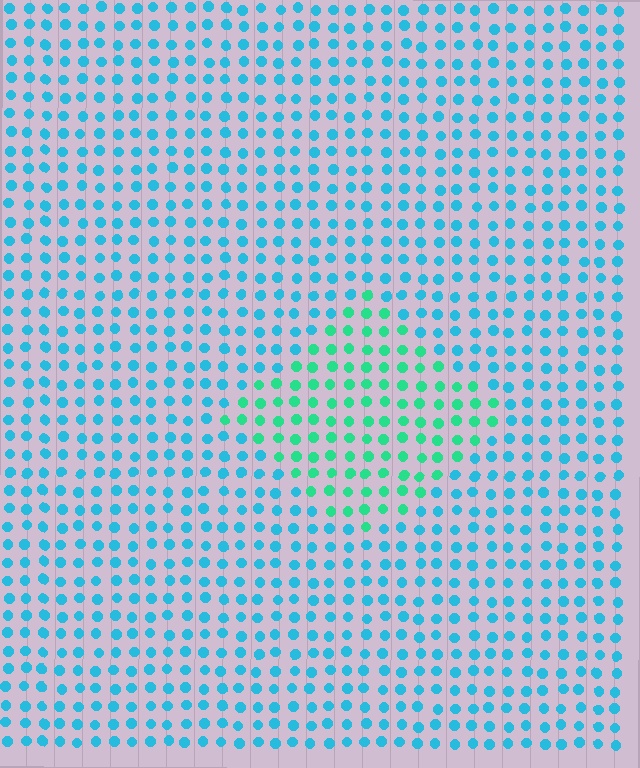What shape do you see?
I see a diamond.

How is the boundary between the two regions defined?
The boundary is defined purely by a slight shift in hue (about 39 degrees). Spacing, size, and orientation are identical on both sides.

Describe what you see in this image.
The image is filled with small cyan elements in a uniform arrangement. A diamond-shaped region is visible where the elements are tinted to a slightly different hue, forming a subtle color boundary.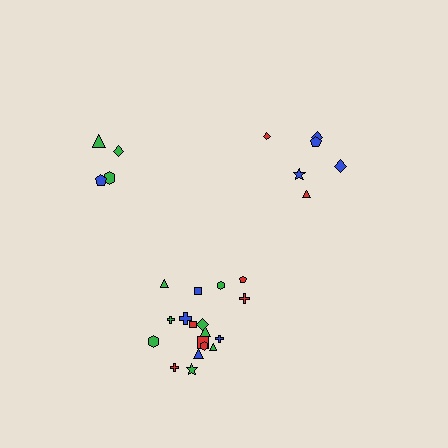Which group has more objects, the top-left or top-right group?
The top-right group.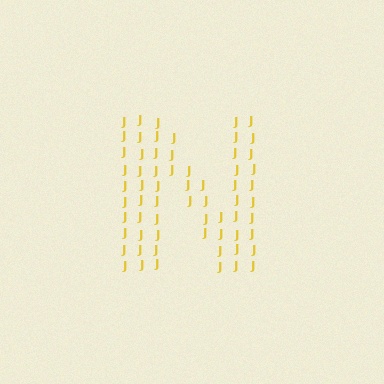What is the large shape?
The large shape is the letter N.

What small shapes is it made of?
It is made of small letter J's.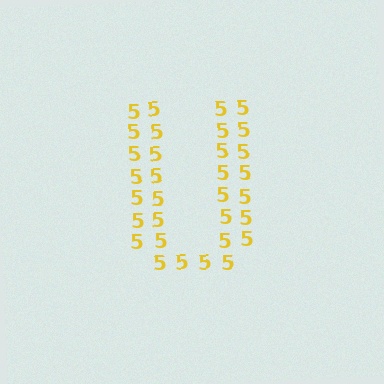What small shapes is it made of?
It is made of small digit 5's.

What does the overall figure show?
The overall figure shows the letter U.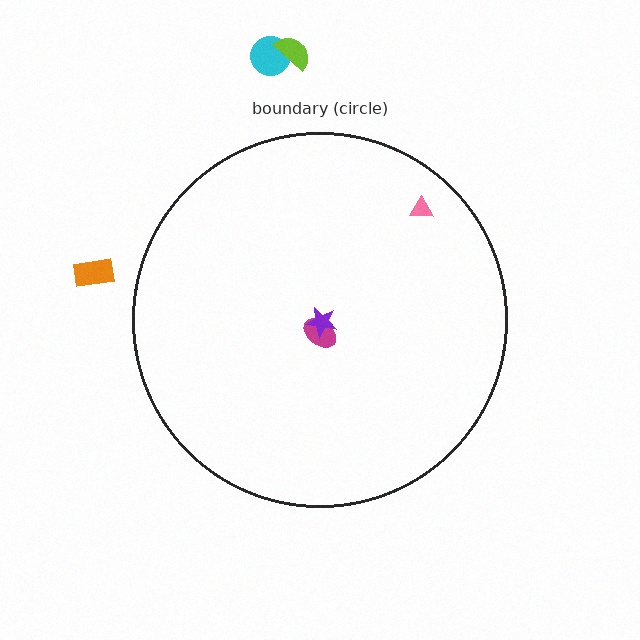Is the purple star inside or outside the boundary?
Inside.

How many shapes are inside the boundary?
3 inside, 3 outside.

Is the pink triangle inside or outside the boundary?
Inside.